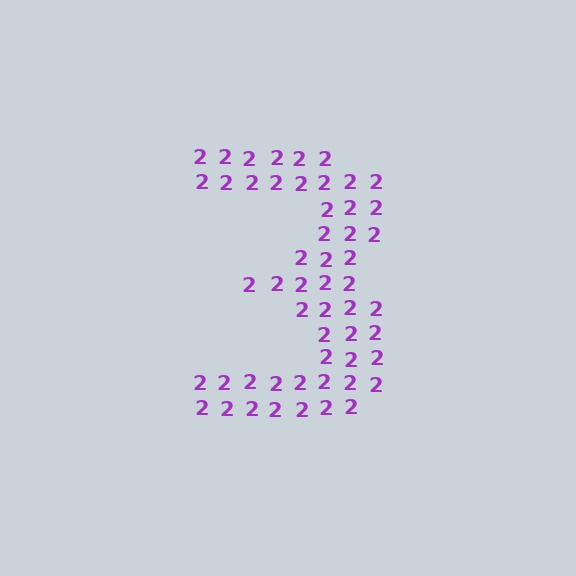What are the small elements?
The small elements are digit 2's.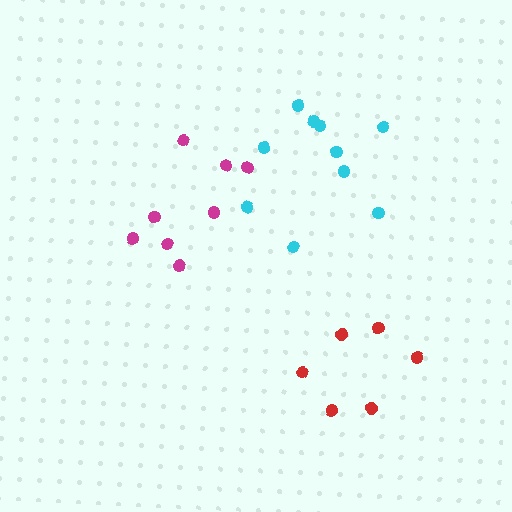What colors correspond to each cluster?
The clusters are colored: cyan, magenta, red.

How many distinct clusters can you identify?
There are 3 distinct clusters.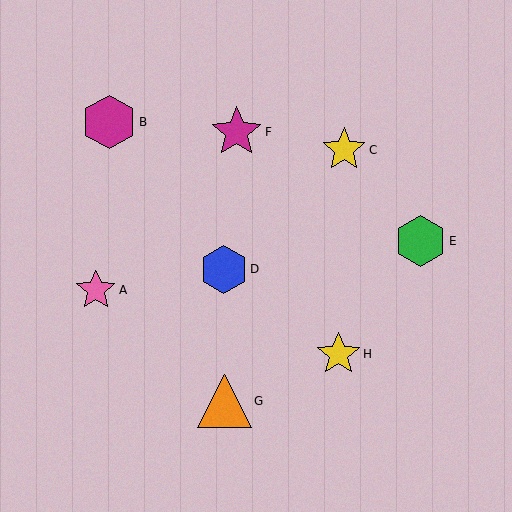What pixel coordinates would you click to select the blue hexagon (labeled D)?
Click at (224, 269) to select the blue hexagon D.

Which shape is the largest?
The magenta hexagon (labeled B) is the largest.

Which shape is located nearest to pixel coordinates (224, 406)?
The orange triangle (labeled G) at (224, 401) is nearest to that location.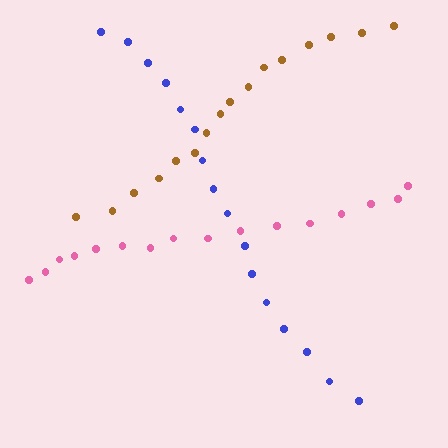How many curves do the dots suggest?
There are 3 distinct paths.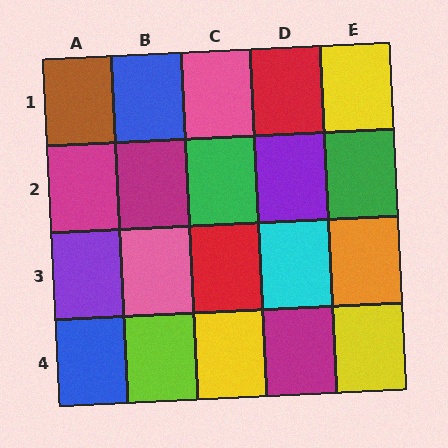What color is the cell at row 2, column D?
Purple.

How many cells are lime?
1 cell is lime.